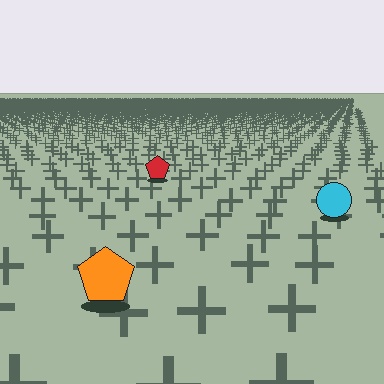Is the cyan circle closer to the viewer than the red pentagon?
Yes. The cyan circle is closer — you can tell from the texture gradient: the ground texture is coarser near it.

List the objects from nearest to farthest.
From nearest to farthest: the orange pentagon, the cyan circle, the red pentagon.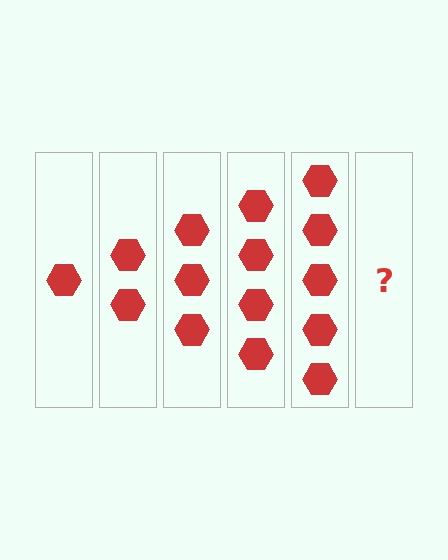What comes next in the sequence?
The next element should be 6 hexagons.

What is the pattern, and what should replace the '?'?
The pattern is that each step adds one more hexagon. The '?' should be 6 hexagons.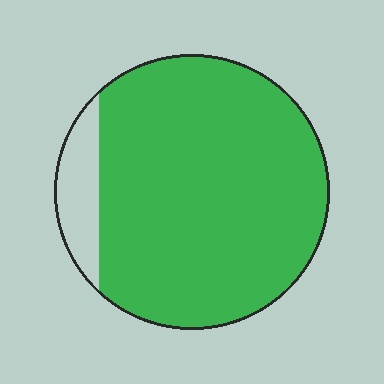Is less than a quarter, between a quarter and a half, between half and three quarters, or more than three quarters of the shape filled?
More than three quarters.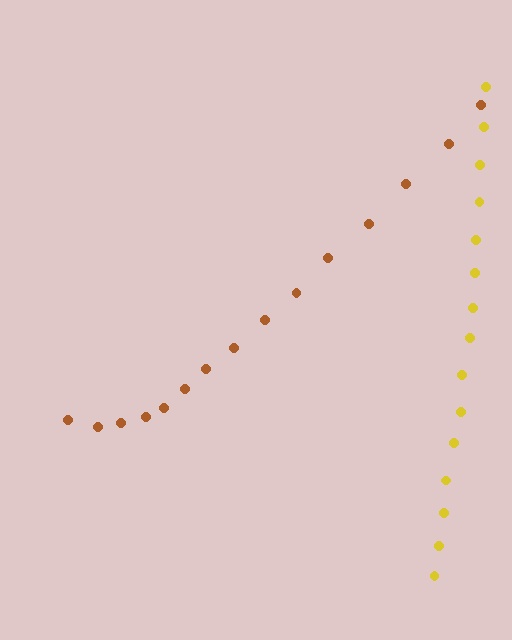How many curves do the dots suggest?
There are 2 distinct paths.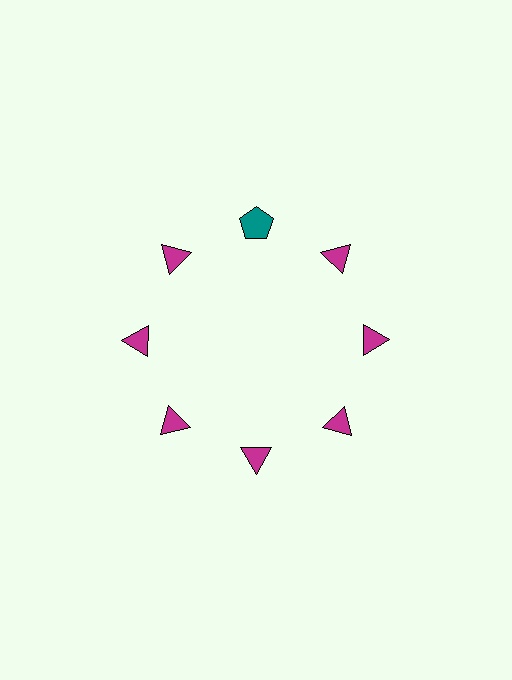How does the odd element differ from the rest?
It differs in both color (teal instead of magenta) and shape (pentagon instead of triangle).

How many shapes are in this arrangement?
There are 8 shapes arranged in a ring pattern.